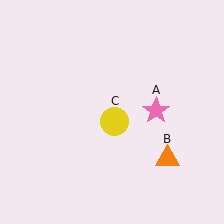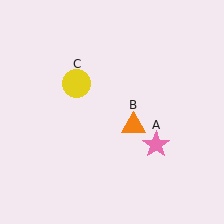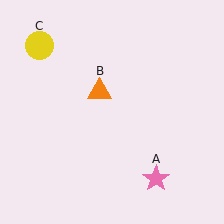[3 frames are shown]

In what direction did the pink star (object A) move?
The pink star (object A) moved down.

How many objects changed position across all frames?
3 objects changed position: pink star (object A), orange triangle (object B), yellow circle (object C).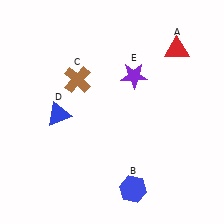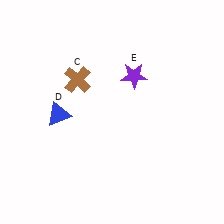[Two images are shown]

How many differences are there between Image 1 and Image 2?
There are 2 differences between the two images.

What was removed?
The blue hexagon (B), the red triangle (A) were removed in Image 2.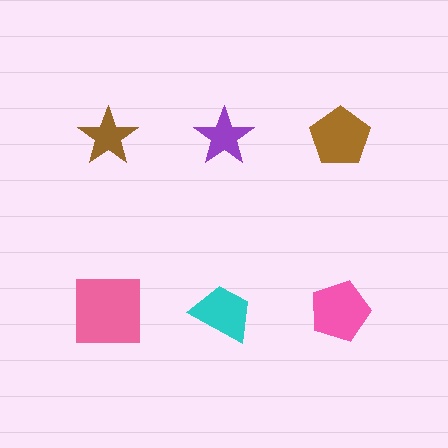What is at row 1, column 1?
A brown star.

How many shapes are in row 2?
3 shapes.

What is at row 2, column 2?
A cyan trapezoid.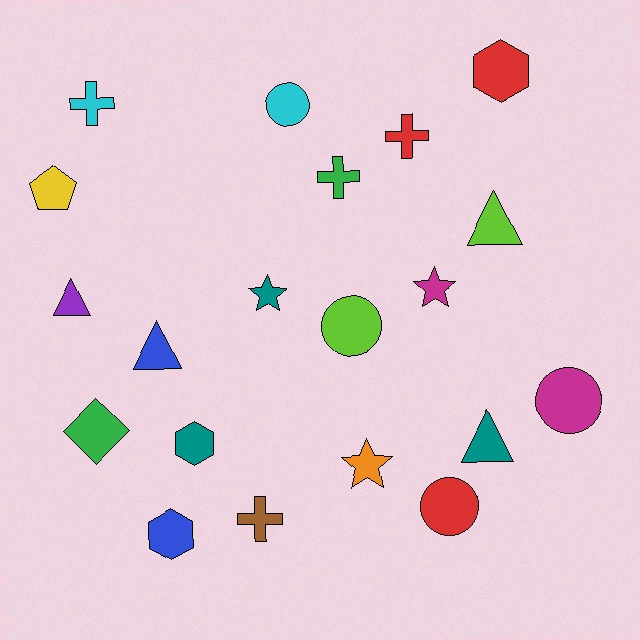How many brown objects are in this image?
There is 1 brown object.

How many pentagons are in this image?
There is 1 pentagon.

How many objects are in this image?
There are 20 objects.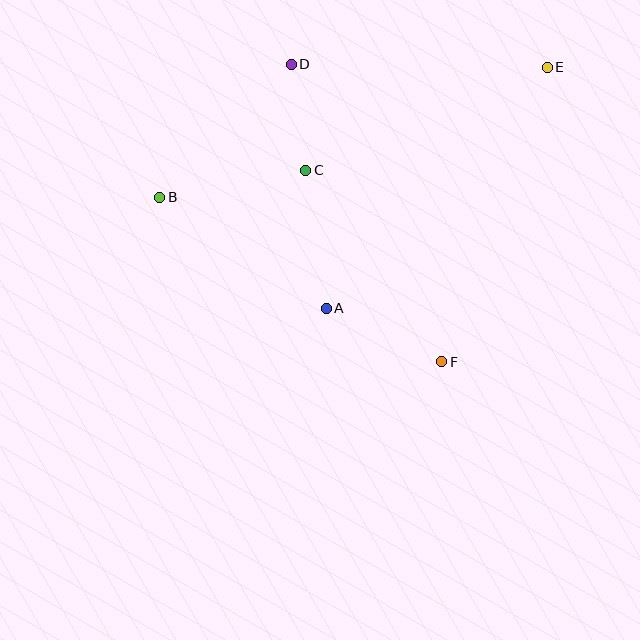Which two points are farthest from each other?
Points B and E are farthest from each other.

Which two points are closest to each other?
Points C and D are closest to each other.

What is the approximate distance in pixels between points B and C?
The distance between B and C is approximately 148 pixels.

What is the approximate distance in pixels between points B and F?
The distance between B and F is approximately 326 pixels.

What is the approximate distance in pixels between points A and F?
The distance between A and F is approximately 127 pixels.